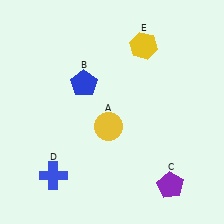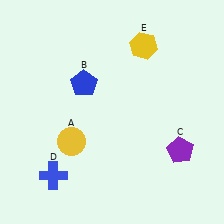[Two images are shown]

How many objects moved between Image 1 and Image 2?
2 objects moved between the two images.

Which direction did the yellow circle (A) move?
The yellow circle (A) moved left.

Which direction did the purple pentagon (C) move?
The purple pentagon (C) moved up.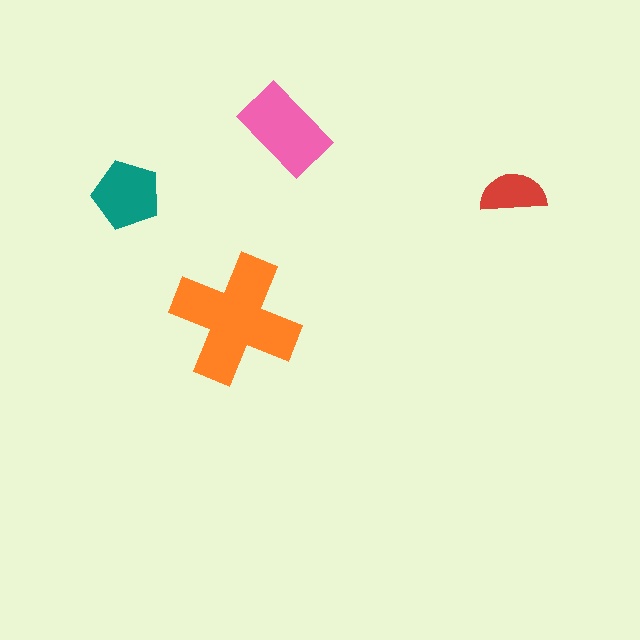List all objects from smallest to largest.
The red semicircle, the teal pentagon, the pink rectangle, the orange cross.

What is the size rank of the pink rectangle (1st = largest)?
2nd.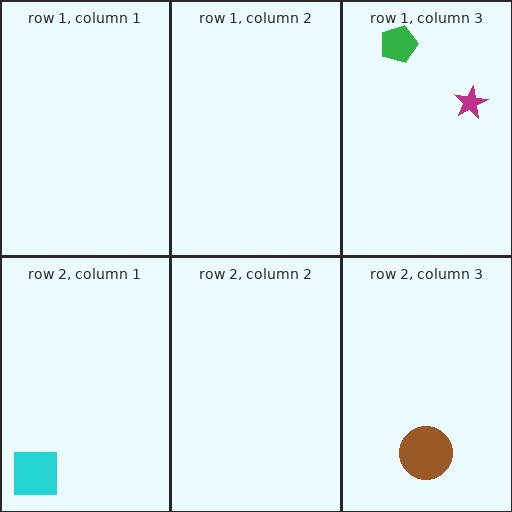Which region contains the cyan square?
The row 2, column 1 region.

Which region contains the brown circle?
The row 2, column 3 region.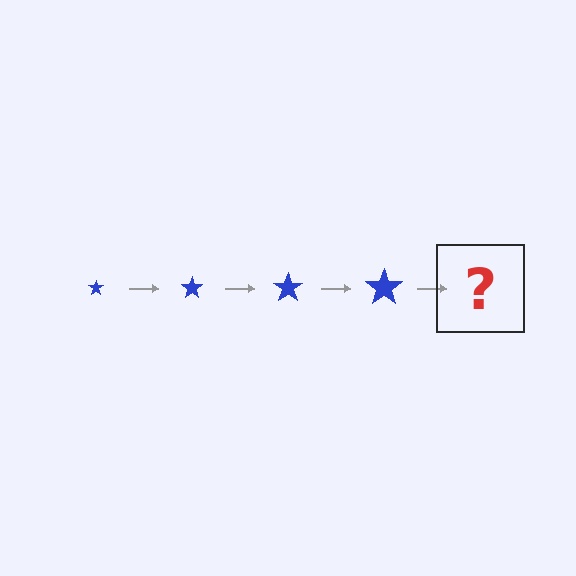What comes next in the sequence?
The next element should be a blue star, larger than the previous one.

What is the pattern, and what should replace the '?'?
The pattern is that the star gets progressively larger each step. The '?' should be a blue star, larger than the previous one.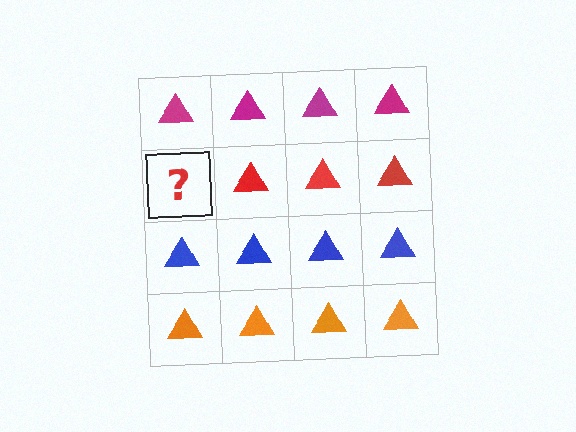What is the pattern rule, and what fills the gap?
The rule is that each row has a consistent color. The gap should be filled with a red triangle.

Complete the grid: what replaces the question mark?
The question mark should be replaced with a red triangle.